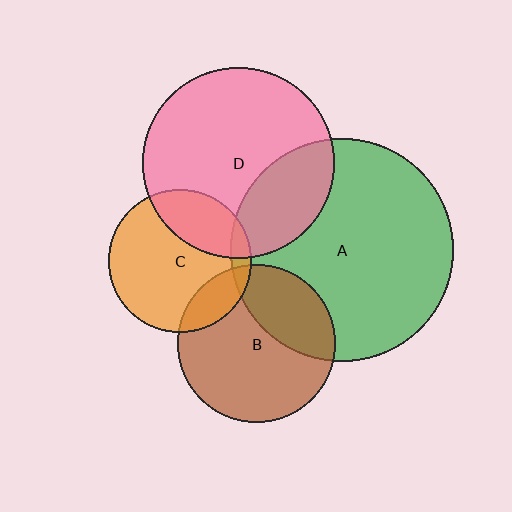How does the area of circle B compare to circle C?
Approximately 1.2 times.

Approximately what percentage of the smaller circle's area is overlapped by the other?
Approximately 15%.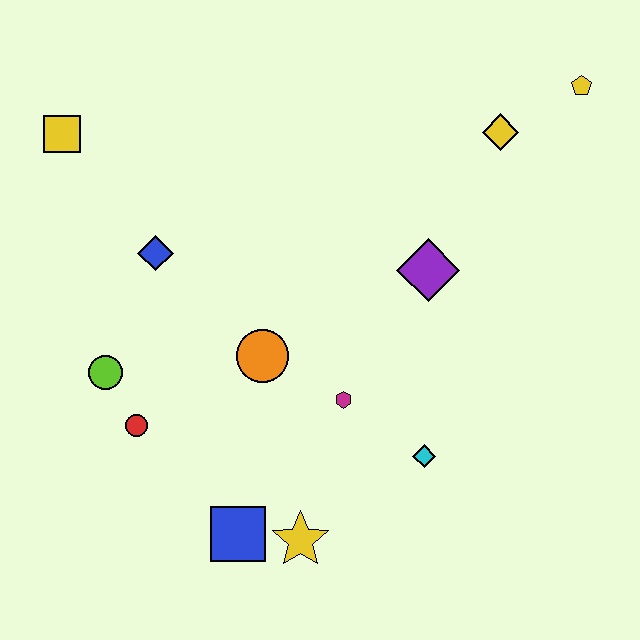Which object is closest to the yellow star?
The blue square is closest to the yellow star.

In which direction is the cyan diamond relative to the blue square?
The cyan diamond is to the right of the blue square.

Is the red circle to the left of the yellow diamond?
Yes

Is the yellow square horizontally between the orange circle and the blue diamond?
No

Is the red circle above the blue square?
Yes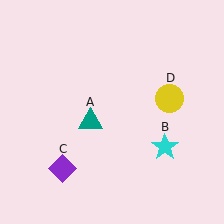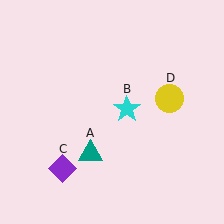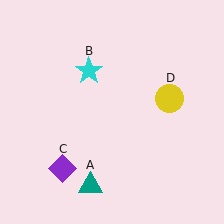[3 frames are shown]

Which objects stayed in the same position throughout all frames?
Purple diamond (object C) and yellow circle (object D) remained stationary.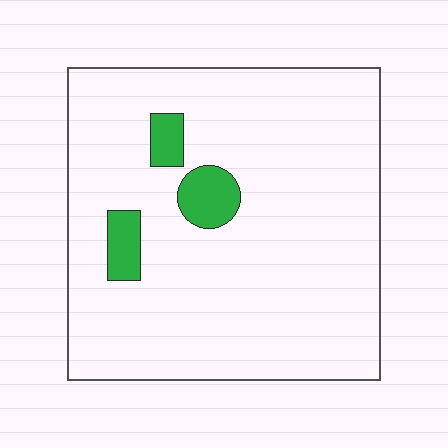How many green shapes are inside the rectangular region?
3.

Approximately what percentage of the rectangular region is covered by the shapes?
Approximately 10%.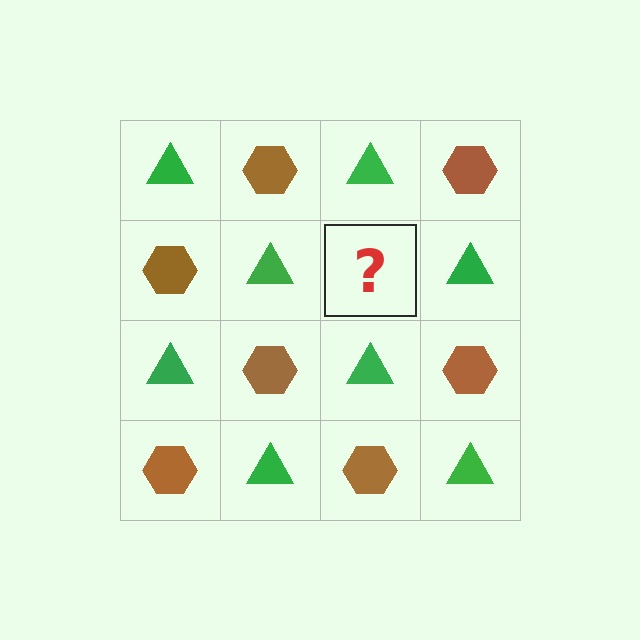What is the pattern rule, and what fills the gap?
The rule is that it alternates green triangle and brown hexagon in a checkerboard pattern. The gap should be filled with a brown hexagon.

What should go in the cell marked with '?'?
The missing cell should contain a brown hexagon.